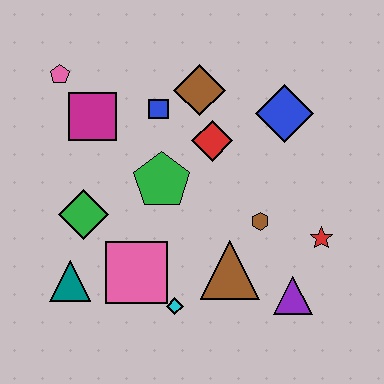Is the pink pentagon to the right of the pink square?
No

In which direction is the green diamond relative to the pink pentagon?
The green diamond is below the pink pentagon.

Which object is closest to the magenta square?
The pink pentagon is closest to the magenta square.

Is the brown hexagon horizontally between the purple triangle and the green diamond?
Yes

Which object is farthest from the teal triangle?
The blue diamond is farthest from the teal triangle.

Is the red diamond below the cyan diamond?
No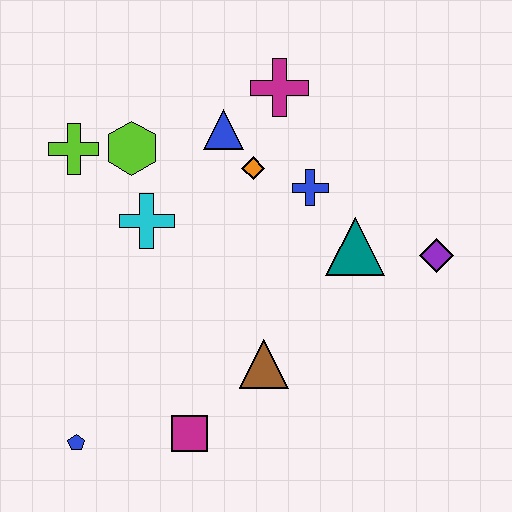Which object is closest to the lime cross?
The lime hexagon is closest to the lime cross.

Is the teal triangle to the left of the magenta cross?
No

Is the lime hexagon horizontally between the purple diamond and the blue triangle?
No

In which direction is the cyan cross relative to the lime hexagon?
The cyan cross is below the lime hexagon.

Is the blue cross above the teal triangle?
Yes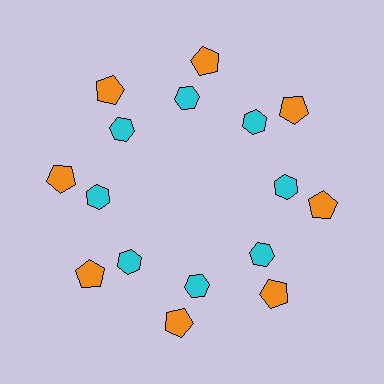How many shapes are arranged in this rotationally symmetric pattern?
There are 16 shapes, arranged in 8 groups of 2.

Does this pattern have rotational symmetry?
Yes, this pattern has 8-fold rotational symmetry. It looks the same after rotating 45 degrees around the center.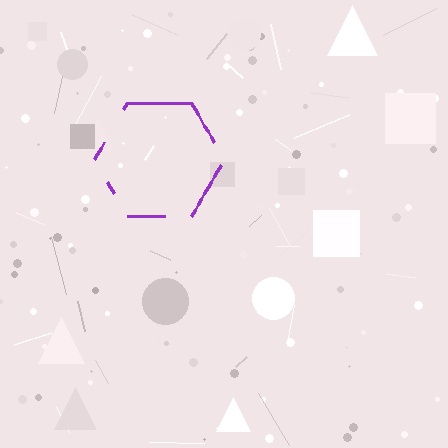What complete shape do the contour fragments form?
The contour fragments form a hexagon.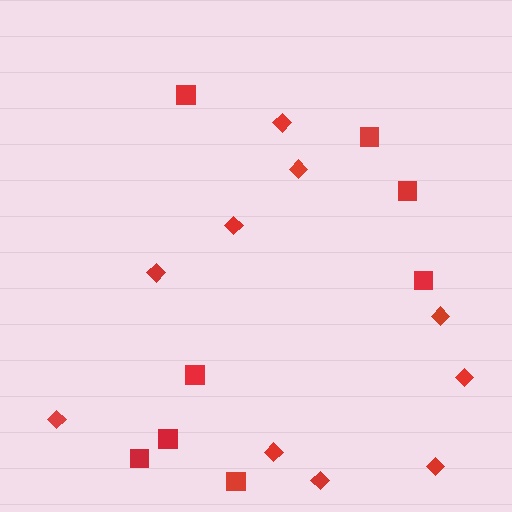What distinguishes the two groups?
There are 2 groups: one group of squares (8) and one group of diamonds (10).